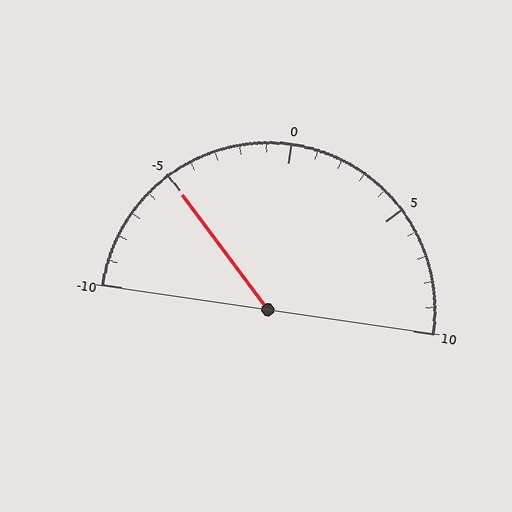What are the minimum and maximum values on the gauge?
The gauge ranges from -10 to 10.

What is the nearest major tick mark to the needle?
The nearest major tick mark is -5.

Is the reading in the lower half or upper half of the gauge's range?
The reading is in the lower half of the range (-10 to 10).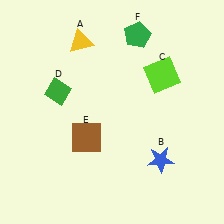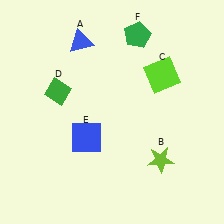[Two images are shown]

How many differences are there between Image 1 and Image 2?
There are 3 differences between the two images.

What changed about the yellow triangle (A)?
In Image 1, A is yellow. In Image 2, it changed to blue.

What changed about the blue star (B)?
In Image 1, B is blue. In Image 2, it changed to lime.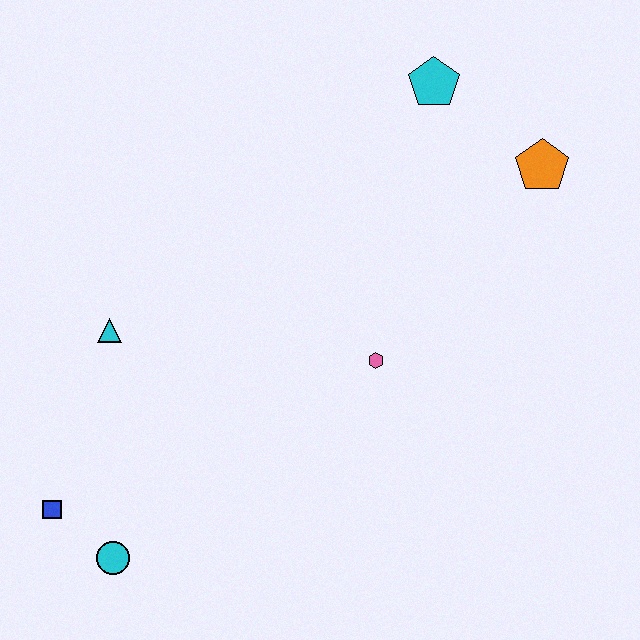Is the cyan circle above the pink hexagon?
No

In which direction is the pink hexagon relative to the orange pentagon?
The pink hexagon is below the orange pentagon.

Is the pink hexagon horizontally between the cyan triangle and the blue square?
No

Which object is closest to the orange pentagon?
The cyan pentagon is closest to the orange pentagon.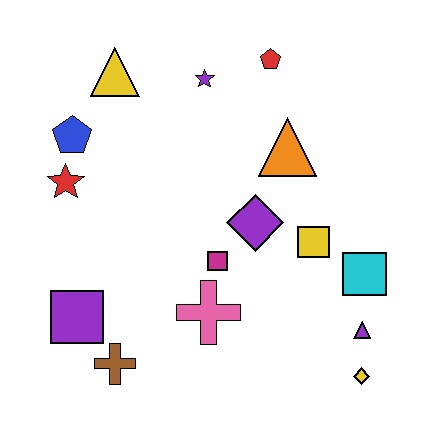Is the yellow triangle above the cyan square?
Yes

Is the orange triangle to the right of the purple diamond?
Yes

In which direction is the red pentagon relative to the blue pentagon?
The red pentagon is to the right of the blue pentagon.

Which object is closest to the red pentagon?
The purple star is closest to the red pentagon.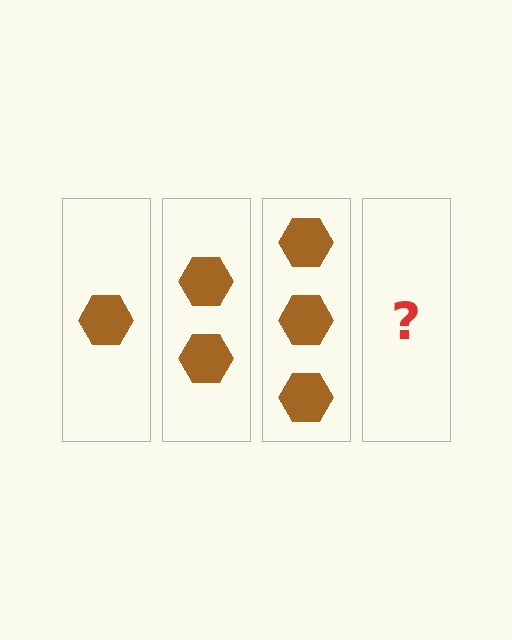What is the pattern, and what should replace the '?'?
The pattern is that each step adds one more hexagon. The '?' should be 4 hexagons.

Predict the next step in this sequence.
The next step is 4 hexagons.